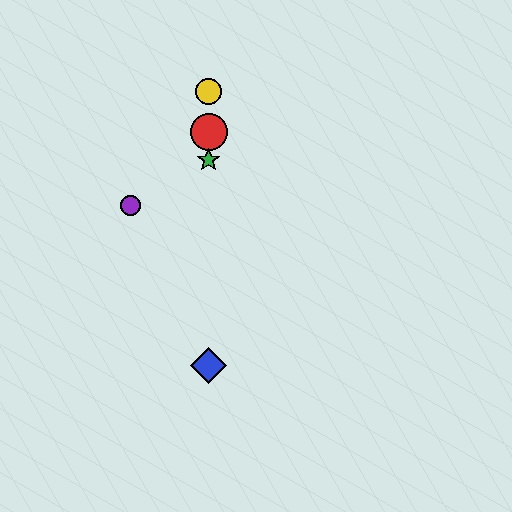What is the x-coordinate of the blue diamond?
The blue diamond is at x≈209.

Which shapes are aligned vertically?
The red circle, the blue diamond, the green star, the yellow circle are aligned vertically.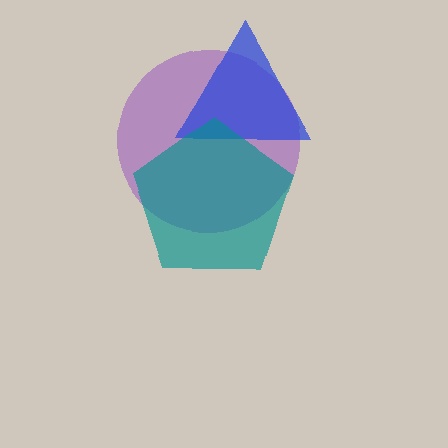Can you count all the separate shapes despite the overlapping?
Yes, there are 3 separate shapes.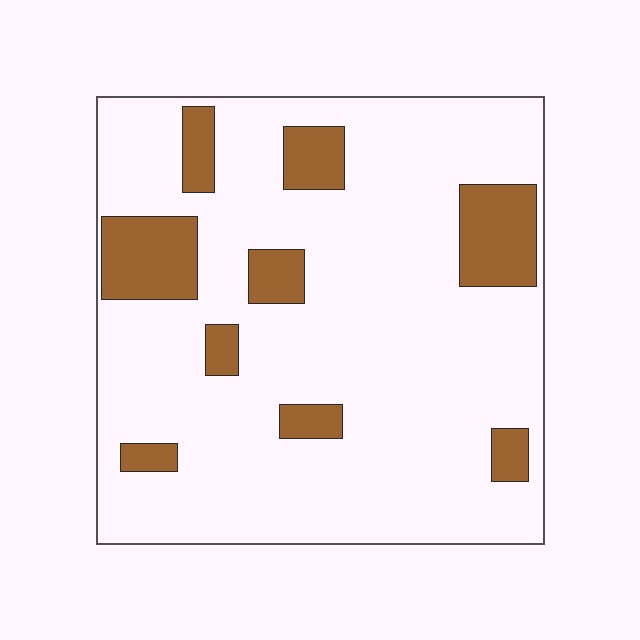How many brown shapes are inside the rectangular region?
9.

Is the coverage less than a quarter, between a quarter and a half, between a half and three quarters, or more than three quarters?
Less than a quarter.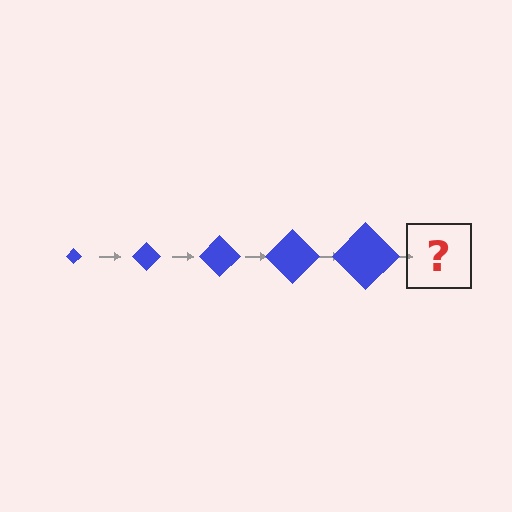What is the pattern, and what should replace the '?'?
The pattern is that the diamond gets progressively larger each step. The '?' should be a blue diamond, larger than the previous one.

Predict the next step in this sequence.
The next step is a blue diamond, larger than the previous one.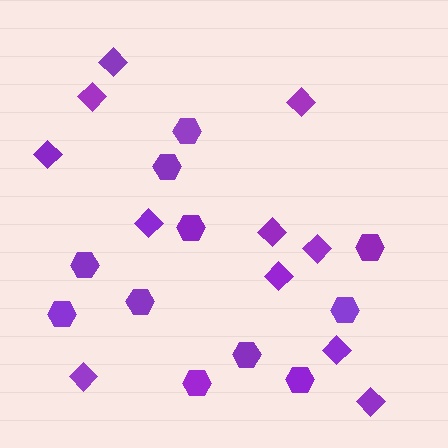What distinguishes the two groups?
There are 2 groups: one group of diamonds (11) and one group of hexagons (11).